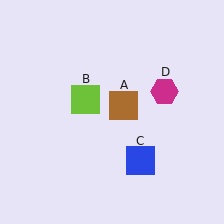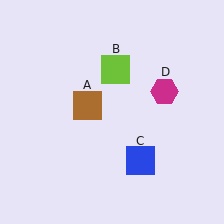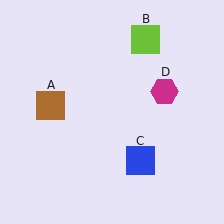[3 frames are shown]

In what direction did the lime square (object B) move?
The lime square (object B) moved up and to the right.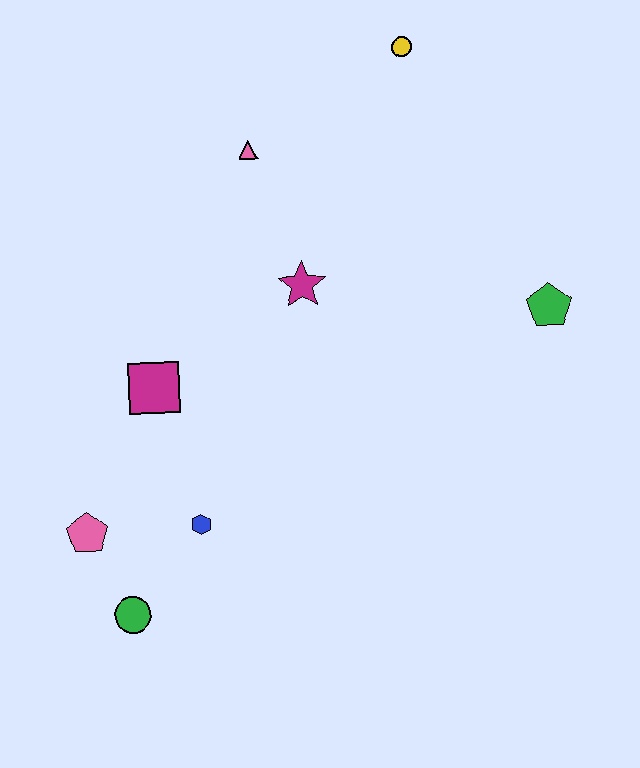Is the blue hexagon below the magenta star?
Yes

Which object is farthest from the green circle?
The yellow circle is farthest from the green circle.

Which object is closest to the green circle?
The pink pentagon is closest to the green circle.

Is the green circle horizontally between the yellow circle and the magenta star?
No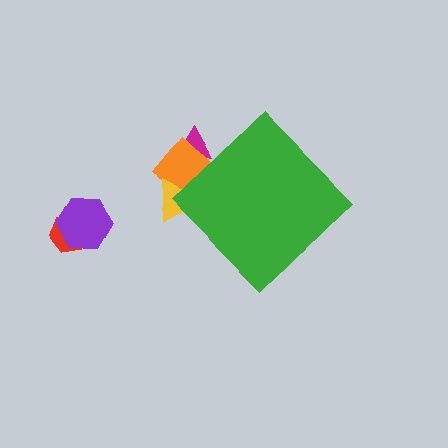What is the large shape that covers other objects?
A green diamond.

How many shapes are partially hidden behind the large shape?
3 shapes are partially hidden.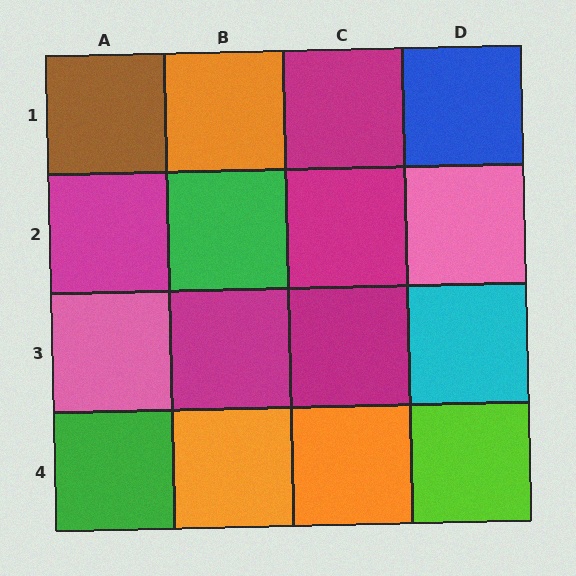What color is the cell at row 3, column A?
Pink.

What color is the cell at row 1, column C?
Magenta.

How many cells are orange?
3 cells are orange.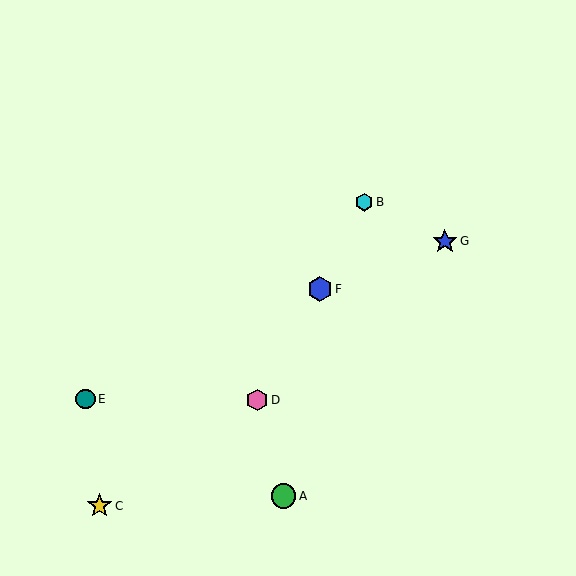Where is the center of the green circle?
The center of the green circle is at (284, 496).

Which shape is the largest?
The blue hexagon (labeled F) is the largest.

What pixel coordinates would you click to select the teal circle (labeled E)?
Click at (85, 399) to select the teal circle E.